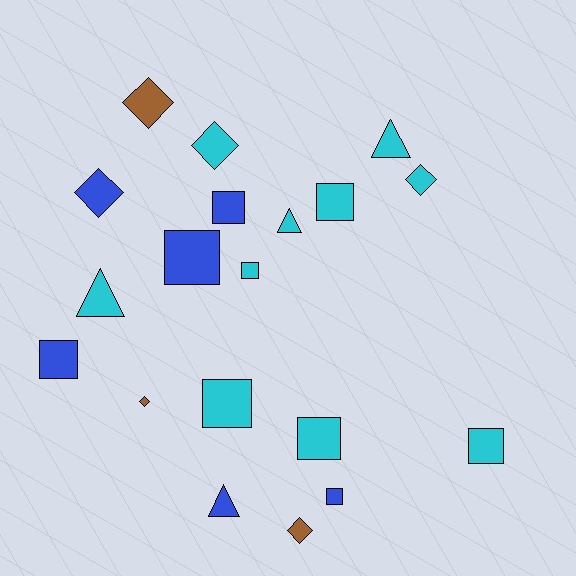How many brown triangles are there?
There are no brown triangles.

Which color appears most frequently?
Cyan, with 10 objects.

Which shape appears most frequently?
Square, with 9 objects.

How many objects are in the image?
There are 19 objects.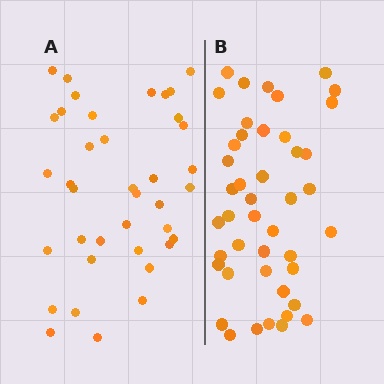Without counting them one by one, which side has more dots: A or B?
Region B (the right region) has more dots.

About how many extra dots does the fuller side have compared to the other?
Region B has about 6 more dots than region A.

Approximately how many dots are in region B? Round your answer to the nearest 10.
About 40 dots. (The exact count is 44, which rounds to 40.)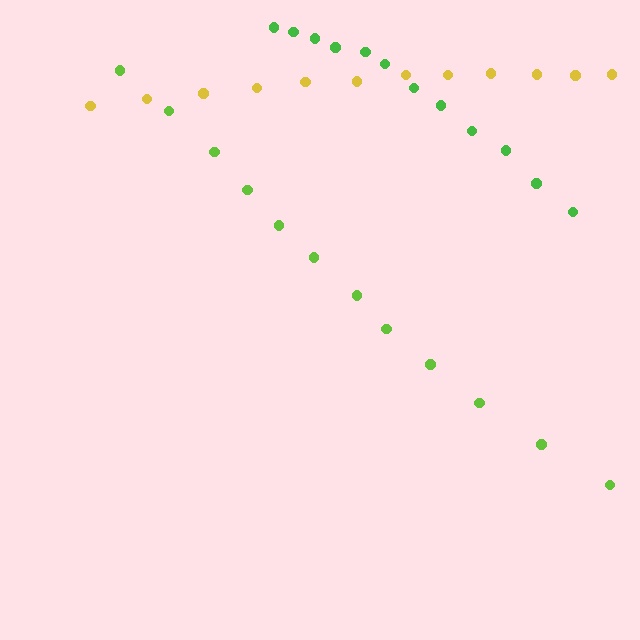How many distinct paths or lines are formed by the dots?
There are 3 distinct paths.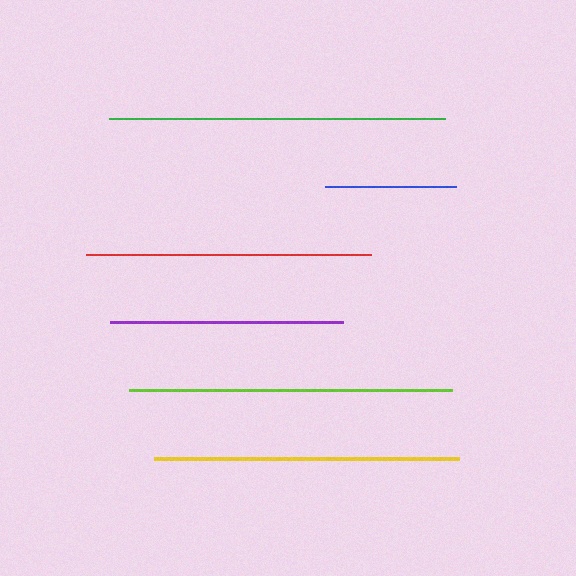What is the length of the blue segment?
The blue segment is approximately 131 pixels long.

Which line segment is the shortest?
The blue line is the shortest at approximately 131 pixels.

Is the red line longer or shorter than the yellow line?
The yellow line is longer than the red line.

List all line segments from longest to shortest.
From longest to shortest: green, lime, yellow, red, purple, blue.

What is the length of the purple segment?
The purple segment is approximately 233 pixels long.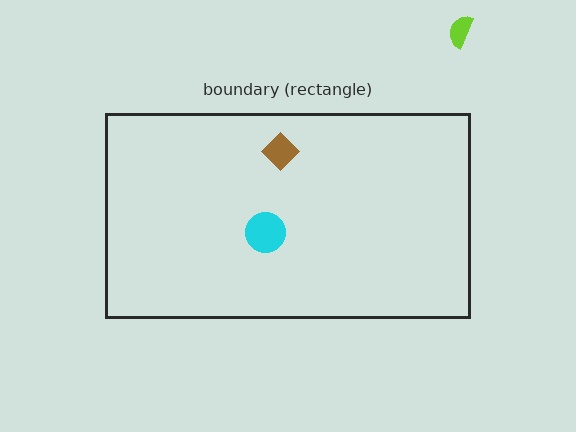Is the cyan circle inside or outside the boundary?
Inside.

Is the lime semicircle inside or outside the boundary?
Outside.